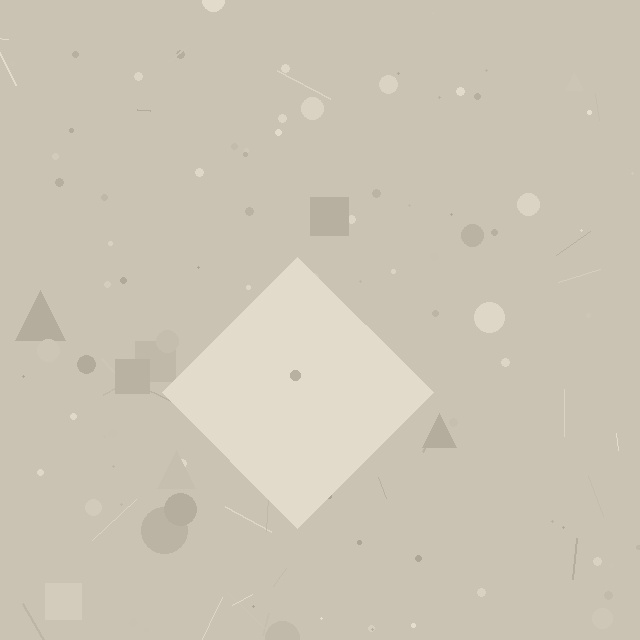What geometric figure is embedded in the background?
A diamond is embedded in the background.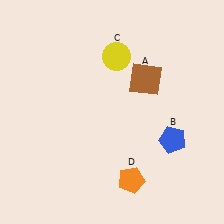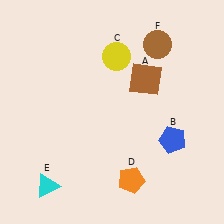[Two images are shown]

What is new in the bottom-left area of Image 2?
A cyan triangle (E) was added in the bottom-left area of Image 2.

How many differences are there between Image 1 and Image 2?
There are 2 differences between the two images.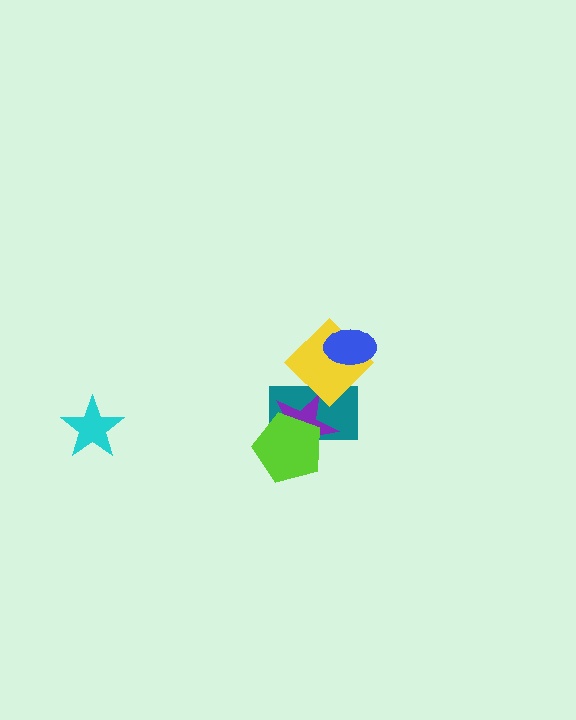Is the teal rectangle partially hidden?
Yes, it is partially covered by another shape.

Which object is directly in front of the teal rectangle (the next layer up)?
The purple star is directly in front of the teal rectangle.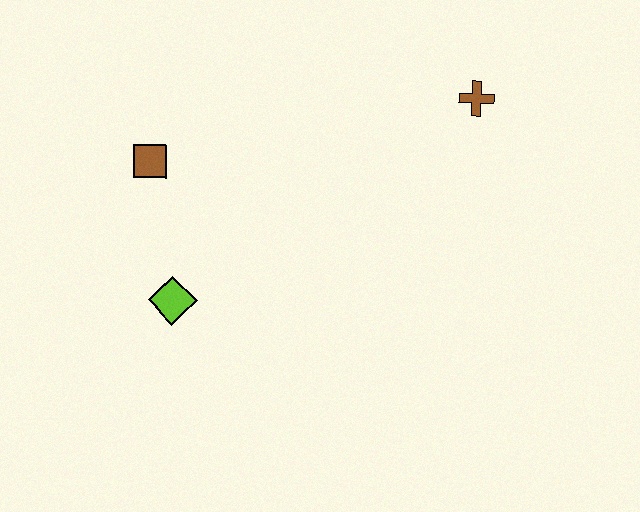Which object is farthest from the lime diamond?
The brown cross is farthest from the lime diamond.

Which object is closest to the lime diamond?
The brown square is closest to the lime diamond.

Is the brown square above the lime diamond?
Yes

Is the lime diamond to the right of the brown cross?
No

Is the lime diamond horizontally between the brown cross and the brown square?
Yes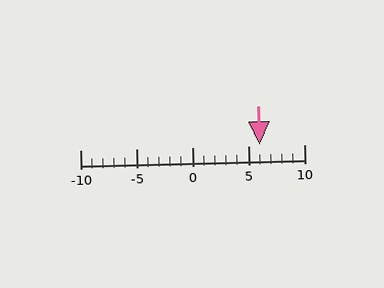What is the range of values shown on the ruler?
The ruler shows values from -10 to 10.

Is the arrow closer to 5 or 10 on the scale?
The arrow is closer to 5.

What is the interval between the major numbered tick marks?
The major tick marks are spaced 5 units apart.